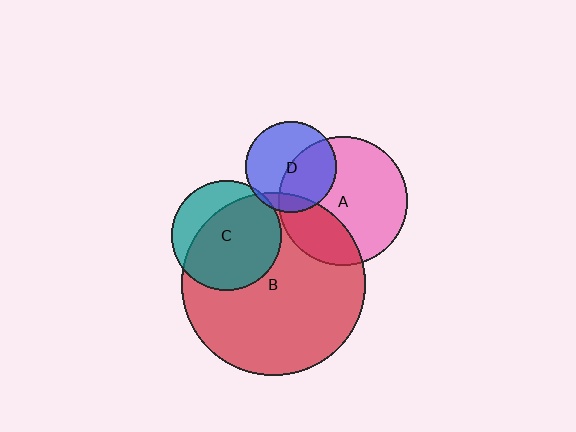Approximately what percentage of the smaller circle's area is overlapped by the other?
Approximately 30%.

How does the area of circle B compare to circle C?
Approximately 2.8 times.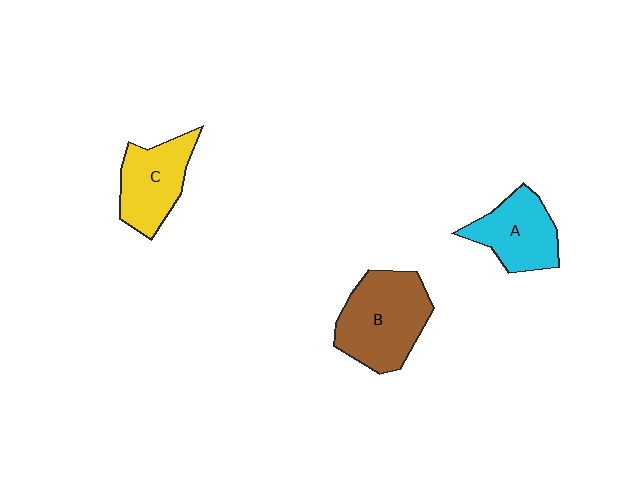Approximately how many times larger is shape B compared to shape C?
Approximately 1.4 times.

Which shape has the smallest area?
Shape A (cyan).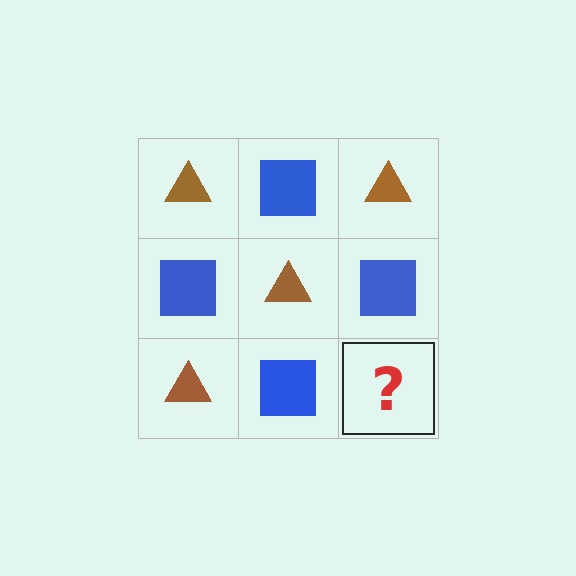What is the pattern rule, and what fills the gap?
The rule is that it alternates brown triangle and blue square in a checkerboard pattern. The gap should be filled with a brown triangle.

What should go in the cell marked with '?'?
The missing cell should contain a brown triangle.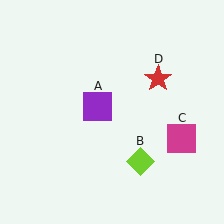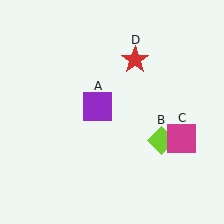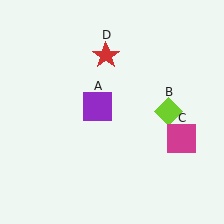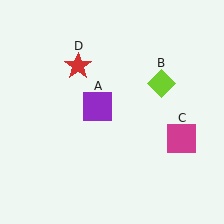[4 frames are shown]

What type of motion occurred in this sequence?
The lime diamond (object B), red star (object D) rotated counterclockwise around the center of the scene.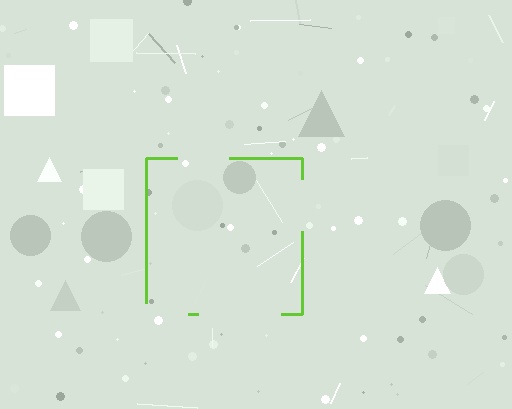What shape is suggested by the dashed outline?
The dashed outline suggests a square.